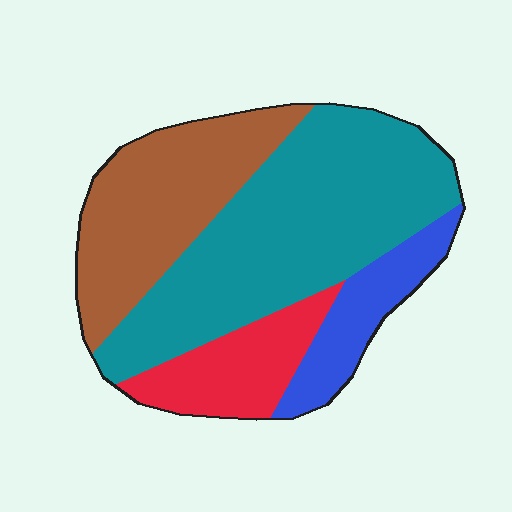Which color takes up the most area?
Teal, at roughly 45%.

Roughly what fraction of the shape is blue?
Blue takes up about one eighth (1/8) of the shape.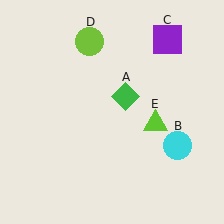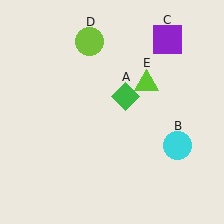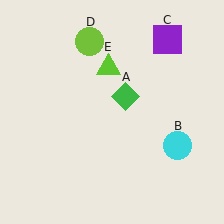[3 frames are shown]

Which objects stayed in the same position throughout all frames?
Green diamond (object A) and cyan circle (object B) and purple square (object C) and lime circle (object D) remained stationary.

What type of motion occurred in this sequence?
The lime triangle (object E) rotated counterclockwise around the center of the scene.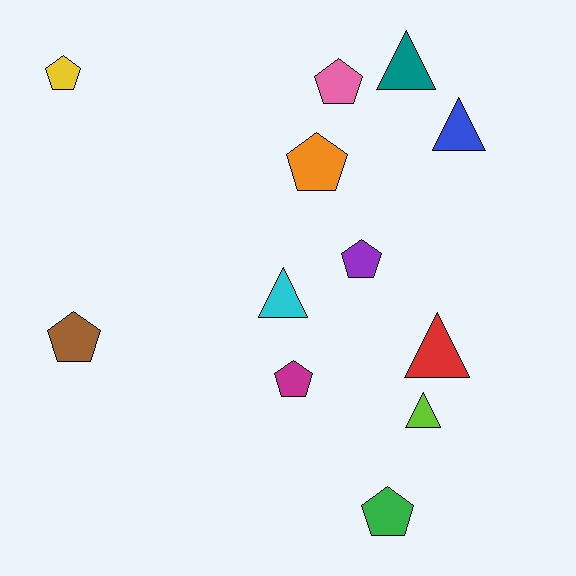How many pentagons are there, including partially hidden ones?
There are 7 pentagons.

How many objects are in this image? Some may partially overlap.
There are 12 objects.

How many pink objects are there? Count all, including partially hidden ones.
There is 1 pink object.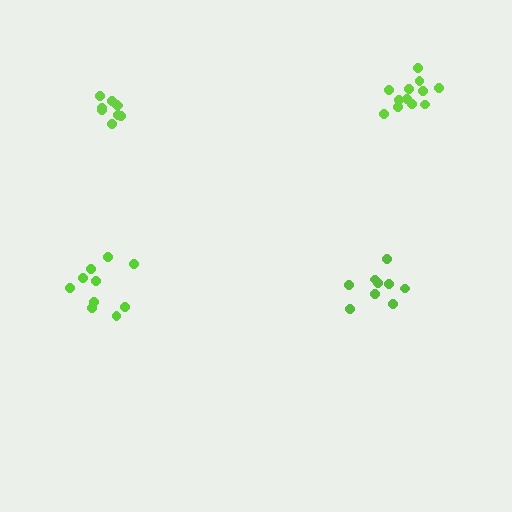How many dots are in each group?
Group 1: 9 dots, Group 2: 10 dots, Group 3: 10 dots, Group 4: 12 dots (41 total).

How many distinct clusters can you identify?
There are 4 distinct clusters.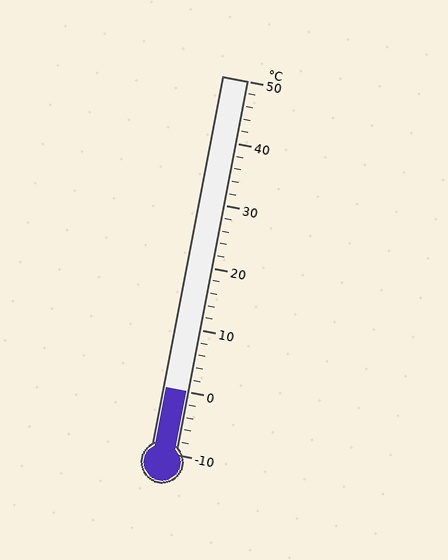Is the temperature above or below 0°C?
The temperature is at 0°C.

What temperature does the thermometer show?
The thermometer shows approximately 0°C.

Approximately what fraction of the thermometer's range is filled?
The thermometer is filled to approximately 15% of its range.